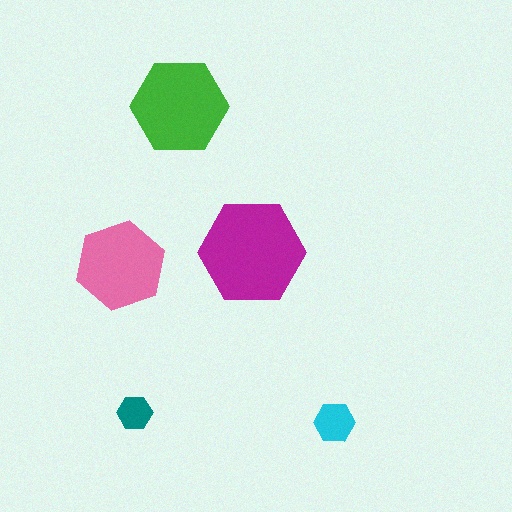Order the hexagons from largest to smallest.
the magenta one, the green one, the pink one, the cyan one, the teal one.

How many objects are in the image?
There are 5 objects in the image.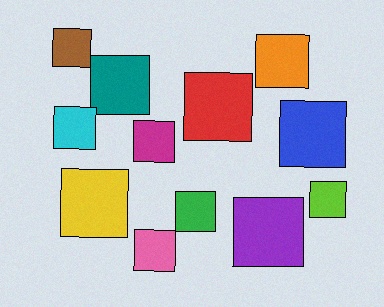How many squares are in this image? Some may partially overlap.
There are 12 squares.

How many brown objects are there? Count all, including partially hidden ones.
There is 1 brown object.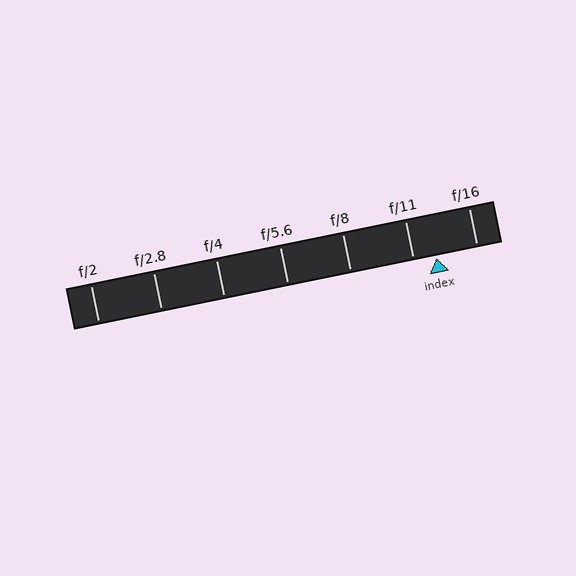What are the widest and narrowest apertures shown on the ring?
The widest aperture shown is f/2 and the narrowest is f/16.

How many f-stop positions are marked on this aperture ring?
There are 7 f-stop positions marked.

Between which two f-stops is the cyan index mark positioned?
The index mark is between f/11 and f/16.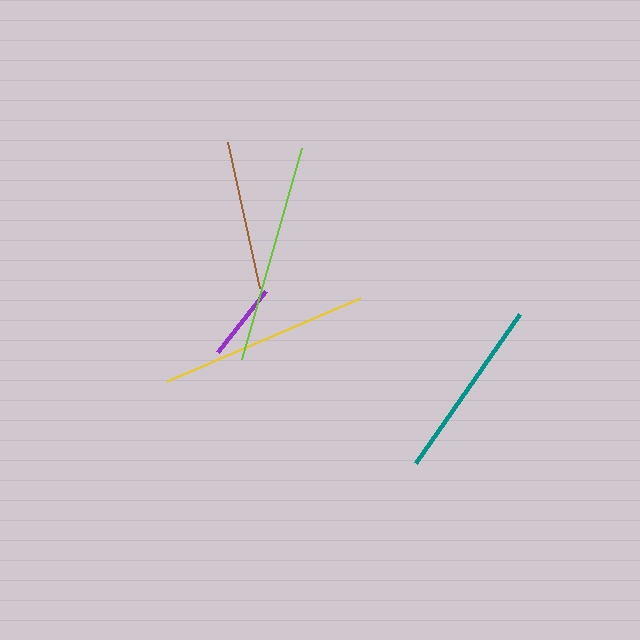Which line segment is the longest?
The lime line is the longest at approximately 219 pixels.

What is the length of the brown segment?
The brown segment is approximately 149 pixels long.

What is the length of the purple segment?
The purple segment is approximately 77 pixels long.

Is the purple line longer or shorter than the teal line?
The teal line is longer than the purple line.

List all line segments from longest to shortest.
From longest to shortest: lime, yellow, teal, brown, purple.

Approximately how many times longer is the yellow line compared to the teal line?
The yellow line is approximately 1.2 times the length of the teal line.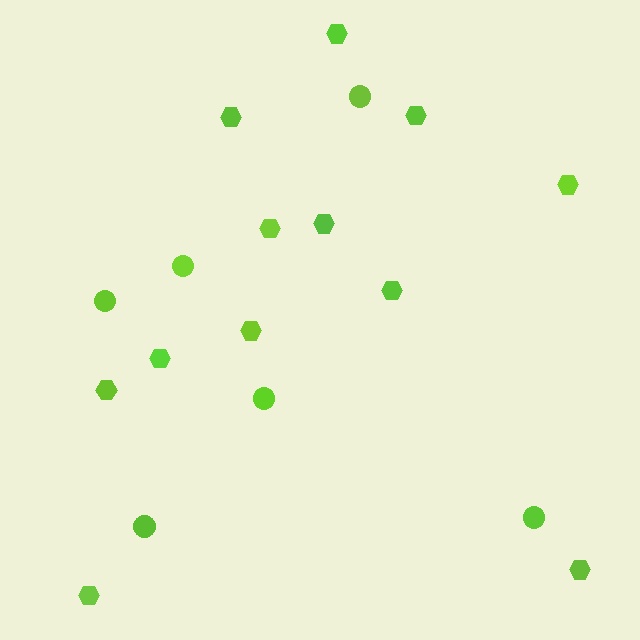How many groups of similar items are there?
There are 2 groups: one group of hexagons (12) and one group of circles (6).